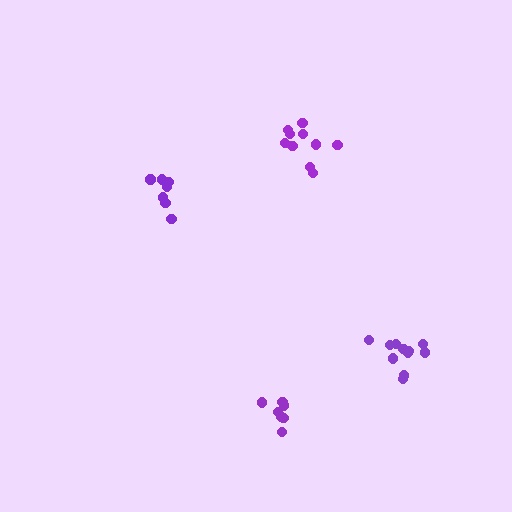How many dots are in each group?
Group 1: 7 dots, Group 2: 11 dots, Group 3: 7 dots, Group 4: 10 dots (35 total).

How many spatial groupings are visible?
There are 4 spatial groupings.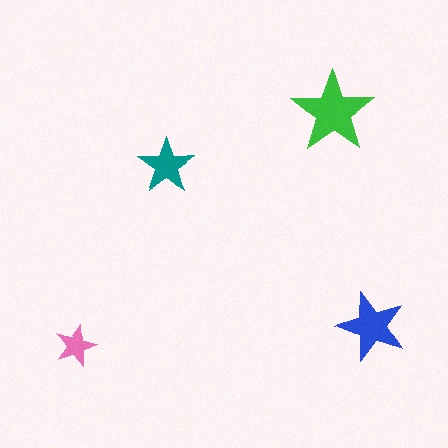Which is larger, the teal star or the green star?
The green one.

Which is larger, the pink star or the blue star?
The blue one.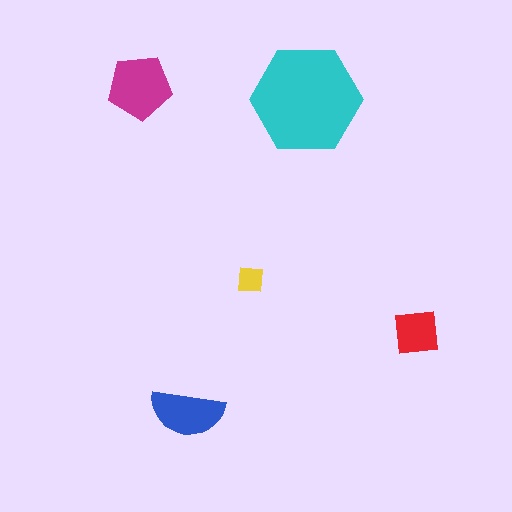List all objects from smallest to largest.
The yellow square, the red square, the blue semicircle, the magenta pentagon, the cyan hexagon.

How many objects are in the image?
There are 5 objects in the image.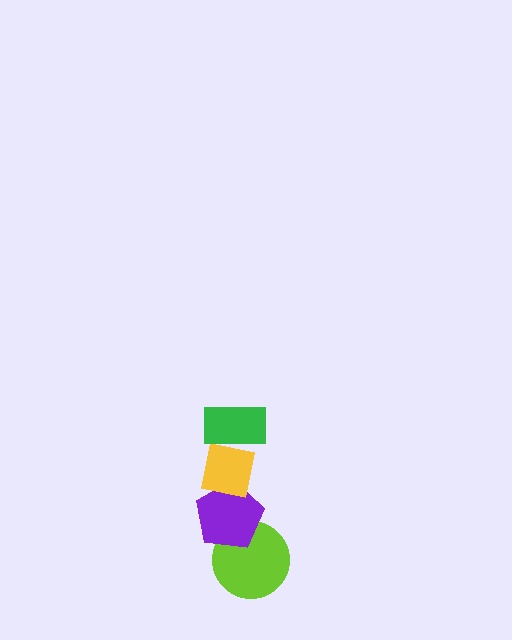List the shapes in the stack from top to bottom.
From top to bottom: the green rectangle, the yellow square, the purple pentagon, the lime circle.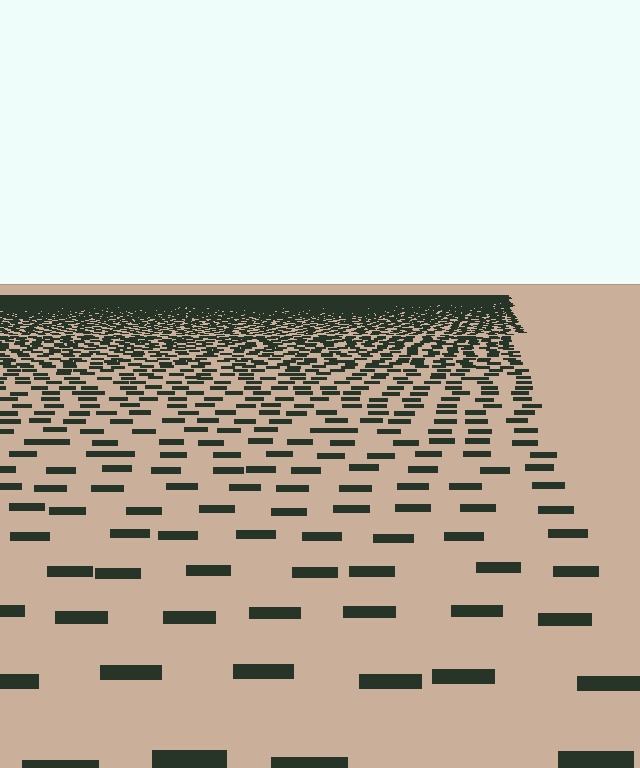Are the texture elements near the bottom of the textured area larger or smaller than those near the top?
Larger. Near the bottom, elements are closer to the viewer and appear at a bigger on-screen size.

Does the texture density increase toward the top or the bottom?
Density increases toward the top.